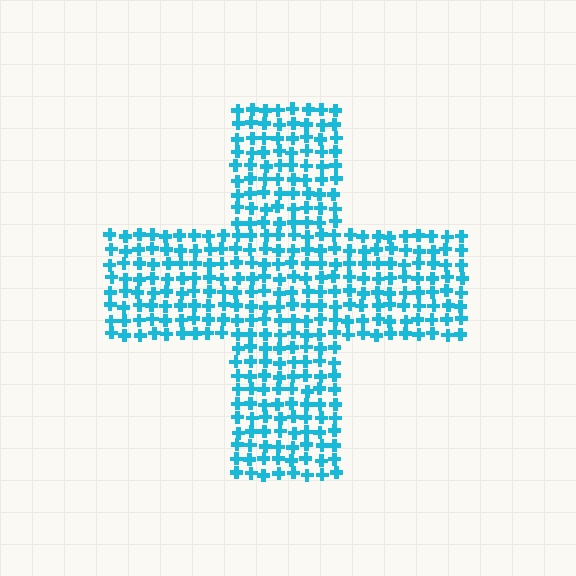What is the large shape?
The large shape is a cross.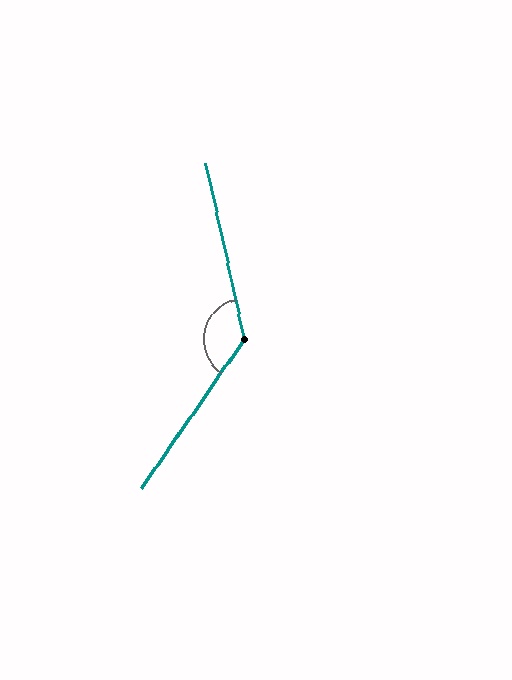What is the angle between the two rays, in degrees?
Approximately 133 degrees.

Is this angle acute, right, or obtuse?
It is obtuse.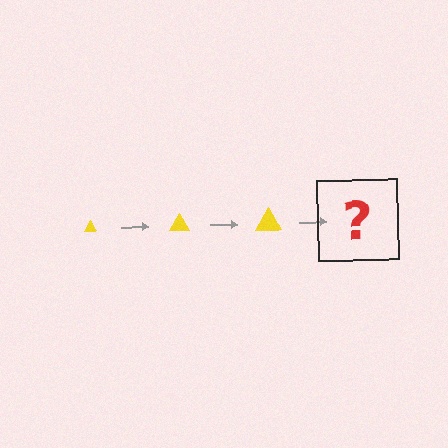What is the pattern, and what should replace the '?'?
The pattern is that the triangle gets progressively larger each step. The '?' should be a yellow triangle, larger than the previous one.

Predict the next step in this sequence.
The next step is a yellow triangle, larger than the previous one.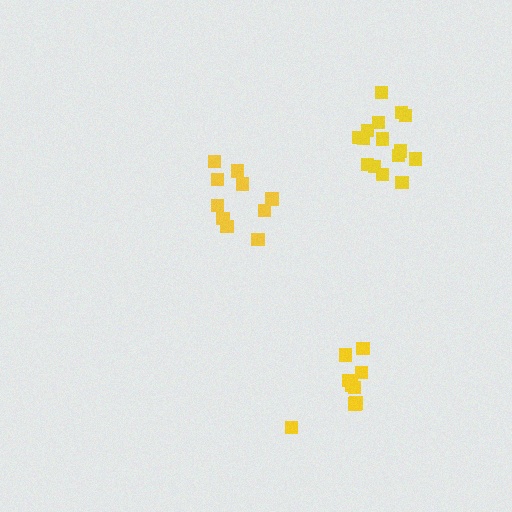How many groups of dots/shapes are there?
There are 3 groups.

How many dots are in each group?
Group 1: 9 dots, Group 2: 10 dots, Group 3: 15 dots (34 total).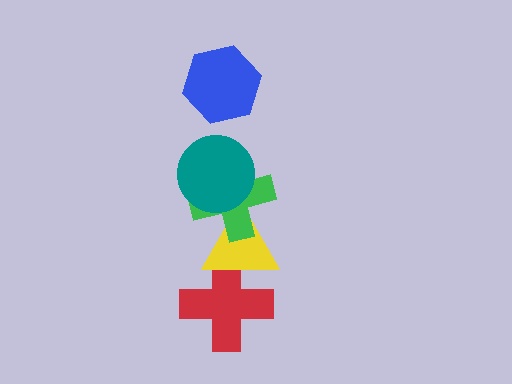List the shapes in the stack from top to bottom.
From top to bottom: the blue hexagon, the teal circle, the green cross, the yellow triangle, the red cross.